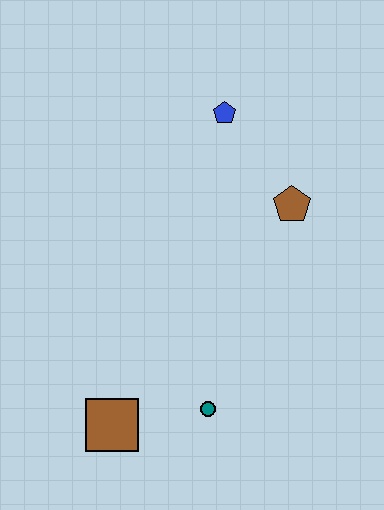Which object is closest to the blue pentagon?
The brown pentagon is closest to the blue pentagon.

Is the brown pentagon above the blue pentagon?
No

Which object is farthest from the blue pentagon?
The brown square is farthest from the blue pentagon.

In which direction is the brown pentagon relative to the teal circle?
The brown pentagon is above the teal circle.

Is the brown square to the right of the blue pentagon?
No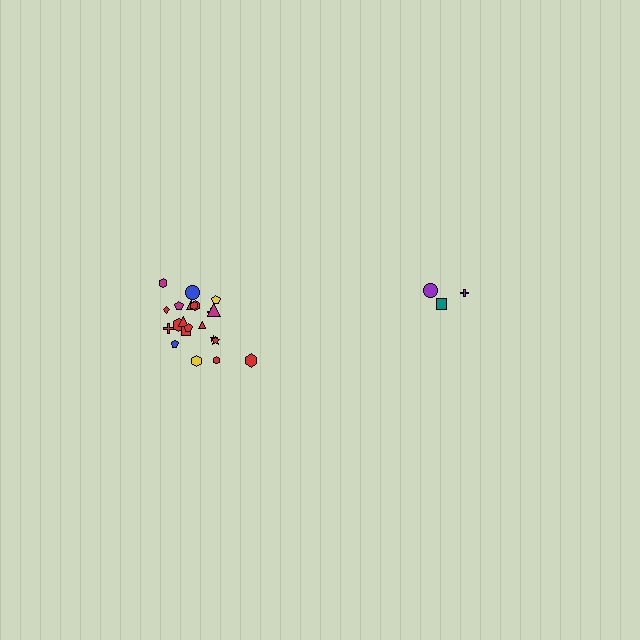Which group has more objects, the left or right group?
The left group.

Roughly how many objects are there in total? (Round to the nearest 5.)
Roughly 25 objects in total.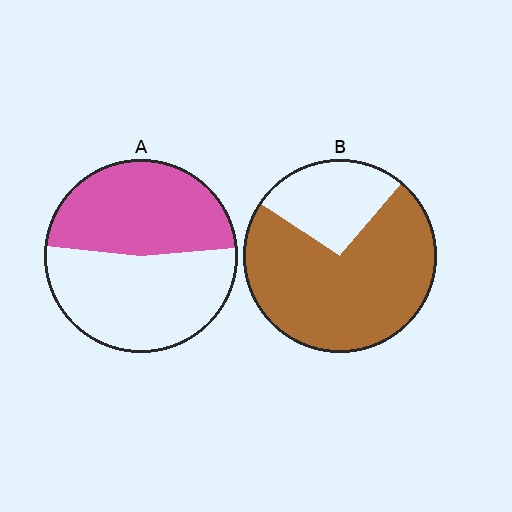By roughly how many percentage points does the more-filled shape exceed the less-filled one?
By roughly 25 percentage points (B over A).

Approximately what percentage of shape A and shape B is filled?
A is approximately 45% and B is approximately 75%.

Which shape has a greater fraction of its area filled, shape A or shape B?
Shape B.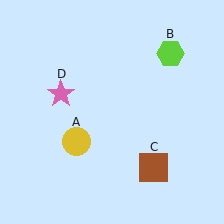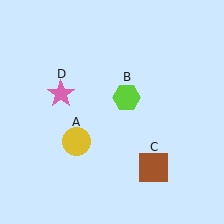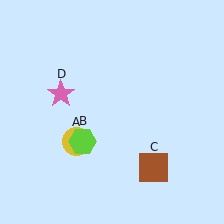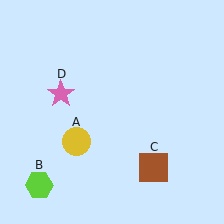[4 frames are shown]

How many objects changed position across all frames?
1 object changed position: lime hexagon (object B).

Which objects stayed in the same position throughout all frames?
Yellow circle (object A) and brown square (object C) and pink star (object D) remained stationary.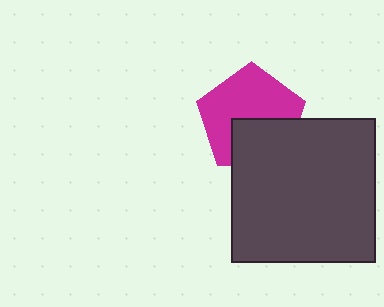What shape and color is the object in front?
The object in front is a dark gray square.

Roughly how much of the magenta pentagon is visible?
About half of it is visible (roughly 63%).